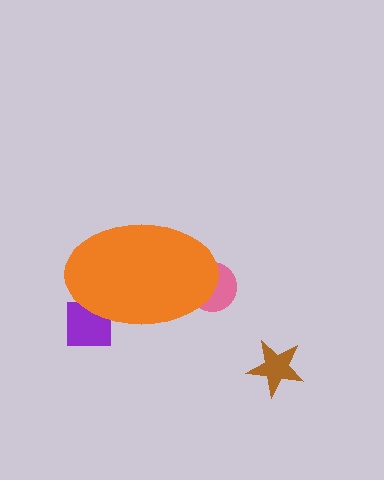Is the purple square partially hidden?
Yes, the purple square is partially hidden behind the orange ellipse.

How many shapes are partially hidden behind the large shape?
2 shapes are partially hidden.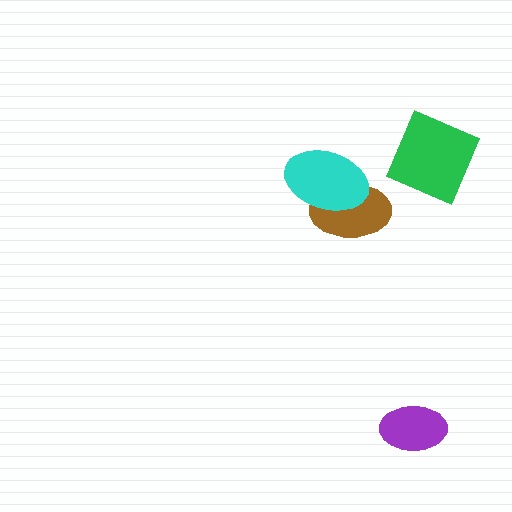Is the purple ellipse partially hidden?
No, no other shape covers it.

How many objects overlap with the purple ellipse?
0 objects overlap with the purple ellipse.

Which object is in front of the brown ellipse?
The cyan ellipse is in front of the brown ellipse.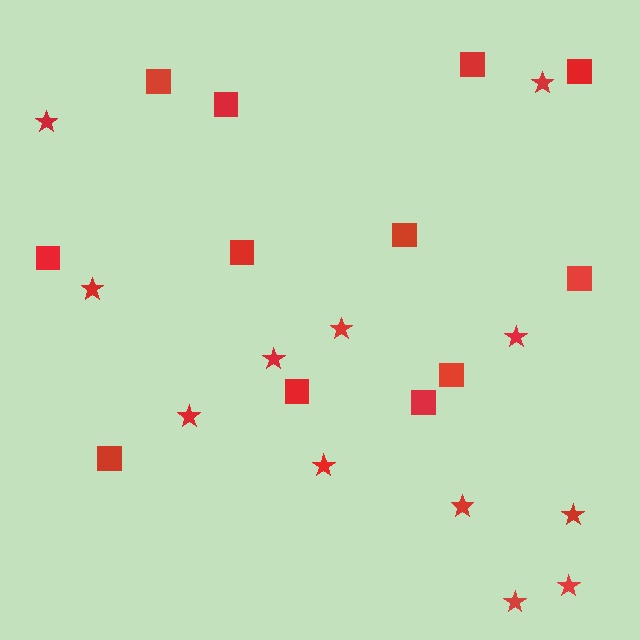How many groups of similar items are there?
There are 2 groups: one group of squares (12) and one group of stars (12).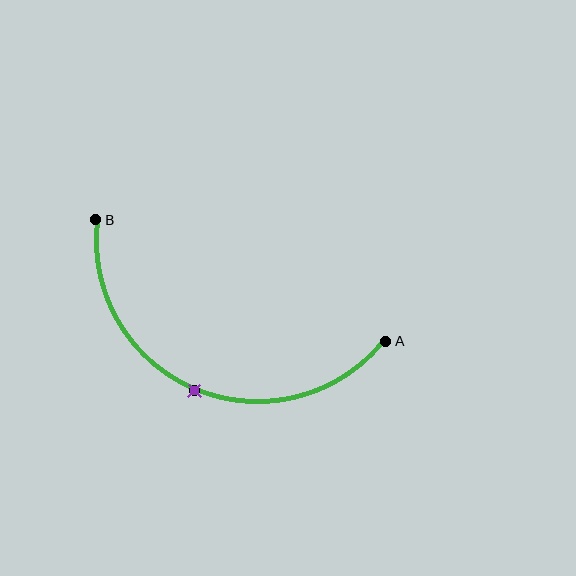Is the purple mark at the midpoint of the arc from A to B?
Yes. The purple mark lies on the arc at equal arc-length from both A and B — it is the arc midpoint.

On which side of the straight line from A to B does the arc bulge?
The arc bulges below the straight line connecting A and B.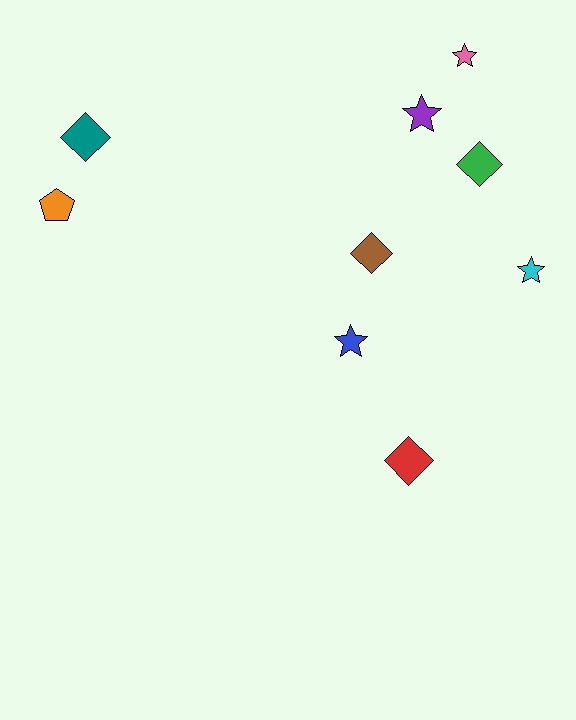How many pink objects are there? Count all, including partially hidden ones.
There is 1 pink object.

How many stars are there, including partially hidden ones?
There are 4 stars.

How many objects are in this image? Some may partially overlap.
There are 9 objects.